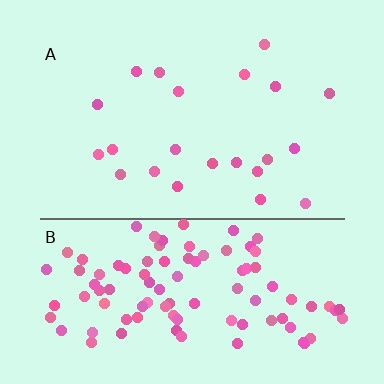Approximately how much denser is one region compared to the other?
Approximately 4.8× — region B over region A.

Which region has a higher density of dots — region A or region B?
B (the bottom).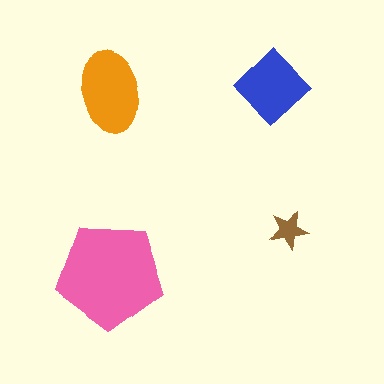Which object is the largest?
The pink pentagon.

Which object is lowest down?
The pink pentagon is bottommost.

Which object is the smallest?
The brown star.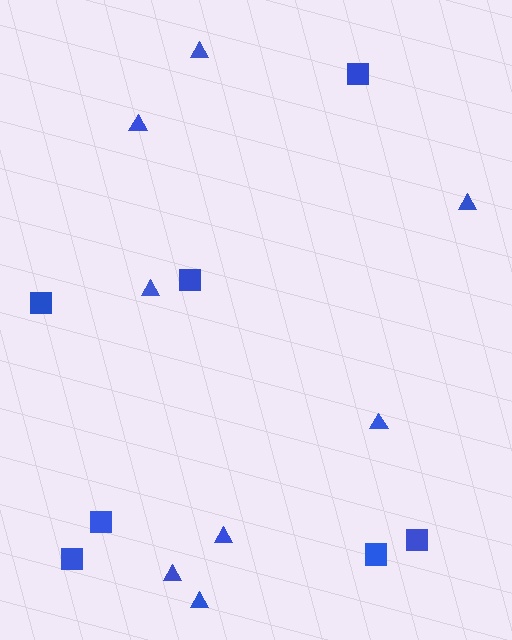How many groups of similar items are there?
There are 2 groups: one group of triangles (8) and one group of squares (7).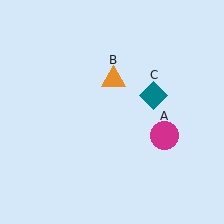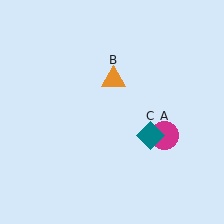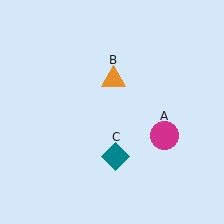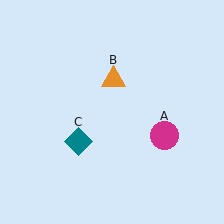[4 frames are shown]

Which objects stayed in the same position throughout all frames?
Magenta circle (object A) and orange triangle (object B) remained stationary.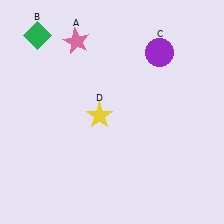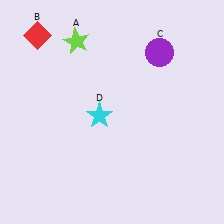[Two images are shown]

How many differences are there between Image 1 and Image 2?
There are 3 differences between the two images.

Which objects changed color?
A changed from pink to lime. B changed from green to red. D changed from yellow to cyan.